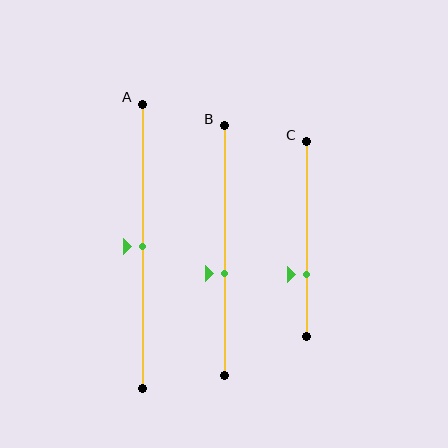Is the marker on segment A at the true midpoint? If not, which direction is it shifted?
Yes, the marker on segment A is at the true midpoint.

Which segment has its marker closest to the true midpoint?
Segment A has its marker closest to the true midpoint.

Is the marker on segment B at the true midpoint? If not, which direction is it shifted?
No, the marker on segment B is shifted downward by about 9% of the segment length.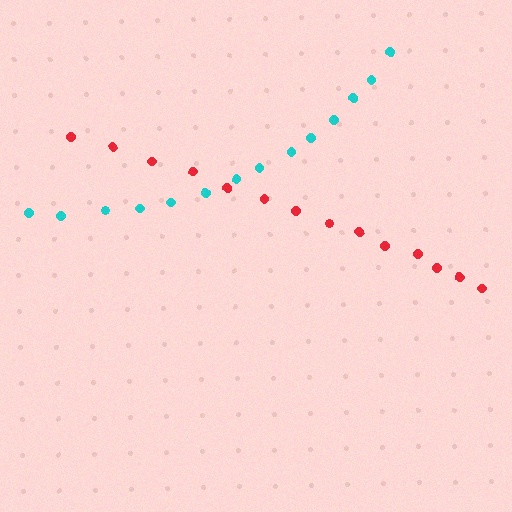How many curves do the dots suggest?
There are 2 distinct paths.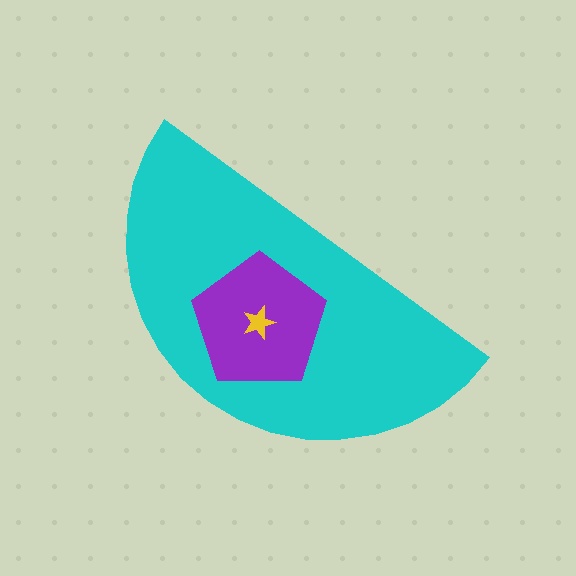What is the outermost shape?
The cyan semicircle.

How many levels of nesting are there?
3.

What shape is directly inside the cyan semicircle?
The purple pentagon.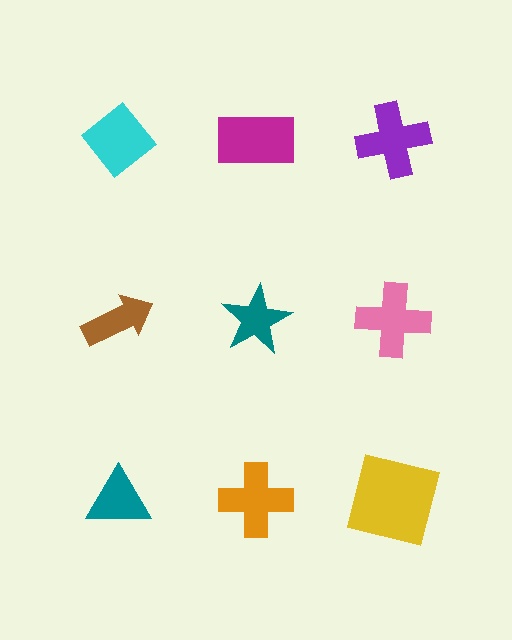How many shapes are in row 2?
3 shapes.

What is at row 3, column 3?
A yellow square.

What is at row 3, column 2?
An orange cross.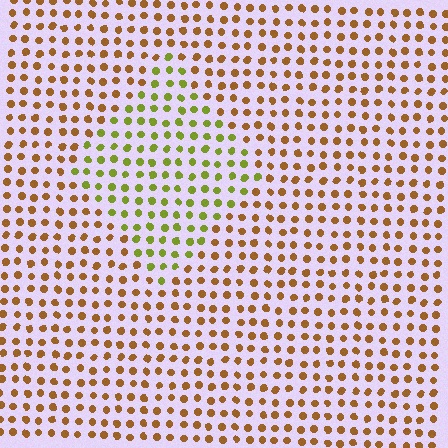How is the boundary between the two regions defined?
The boundary is defined purely by a slight shift in hue (about 47 degrees). Spacing, size, and orientation are identical on both sides.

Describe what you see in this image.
The image is filled with small brown elements in a uniform arrangement. A diamond-shaped region is visible where the elements are tinted to a slightly different hue, forming a subtle color boundary.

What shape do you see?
I see a diamond.